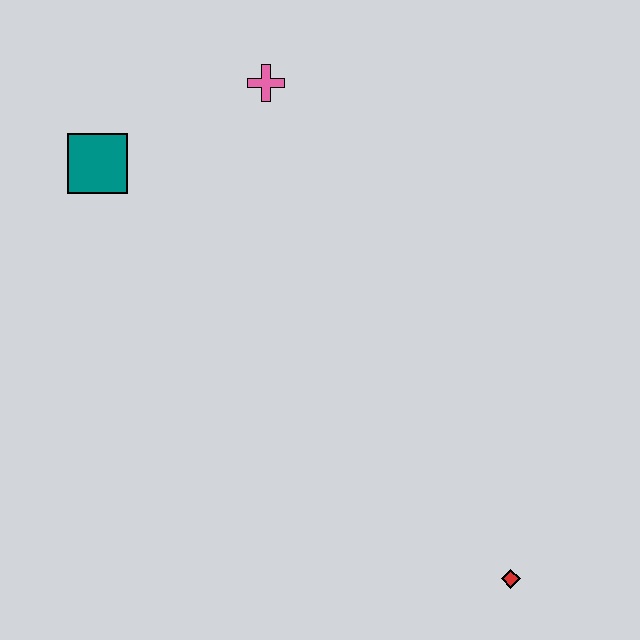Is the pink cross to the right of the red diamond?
No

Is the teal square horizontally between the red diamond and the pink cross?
No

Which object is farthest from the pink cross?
The red diamond is farthest from the pink cross.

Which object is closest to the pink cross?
The teal square is closest to the pink cross.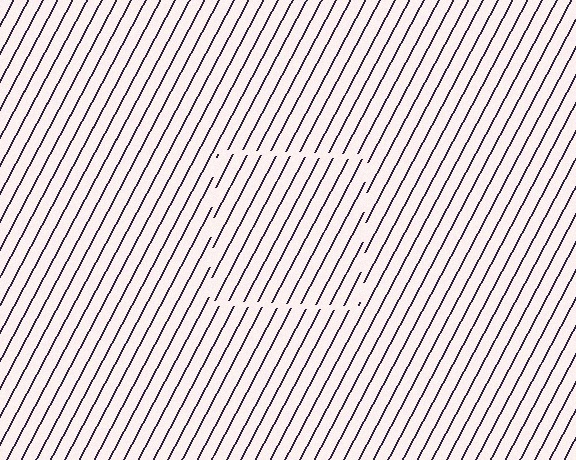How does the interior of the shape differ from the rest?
The interior of the shape contains the same grating, shifted by half a period — the contour is defined by the phase discontinuity where line-ends from the inner and outer gratings abut.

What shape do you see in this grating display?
An illusory square. The interior of the shape contains the same grating, shifted by half a period — the contour is defined by the phase discontinuity where line-ends from the inner and outer gratings abut.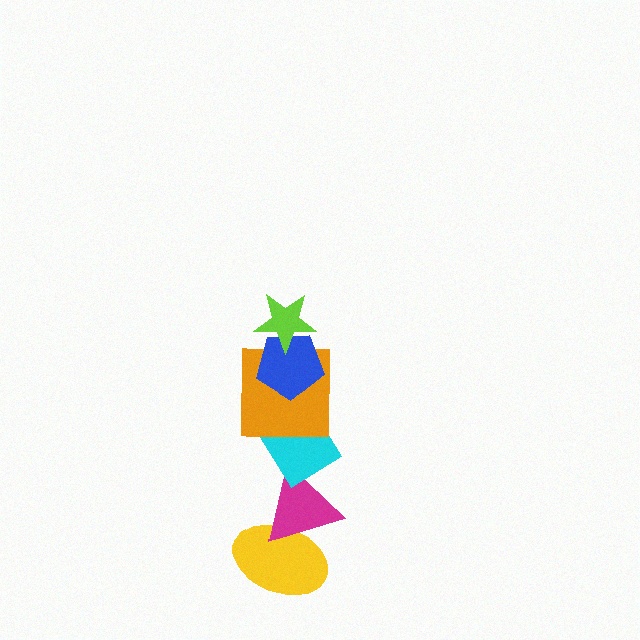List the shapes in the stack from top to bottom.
From top to bottom: the lime star, the blue pentagon, the orange square, the cyan diamond, the magenta triangle, the yellow ellipse.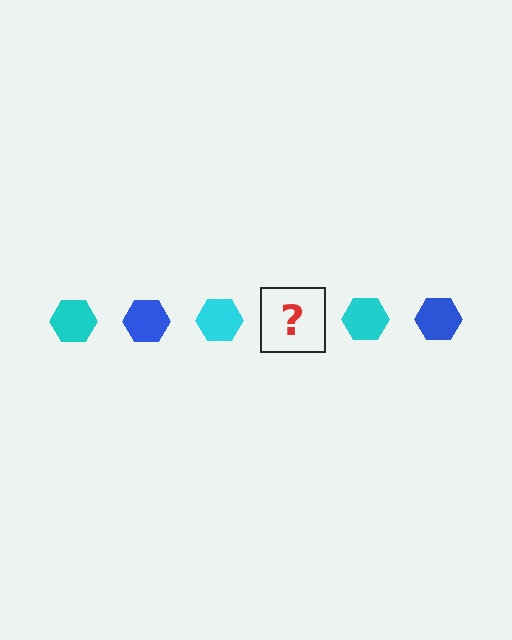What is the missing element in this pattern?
The missing element is a blue hexagon.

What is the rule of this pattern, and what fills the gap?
The rule is that the pattern cycles through cyan, blue hexagons. The gap should be filled with a blue hexagon.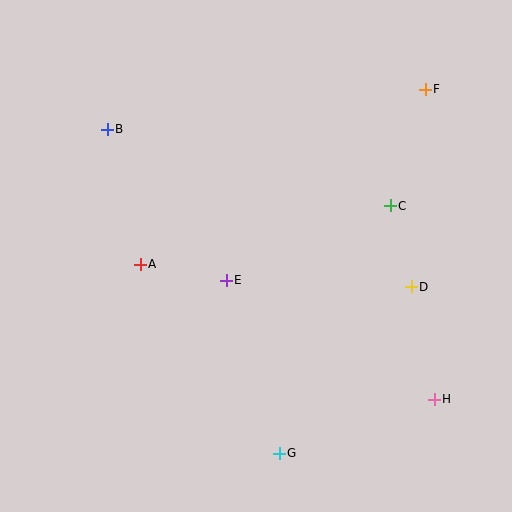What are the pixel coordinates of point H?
Point H is at (434, 399).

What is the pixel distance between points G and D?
The distance between G and D is 213 pixels.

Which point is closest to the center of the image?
Point E at (226, 280) is closest to the center.